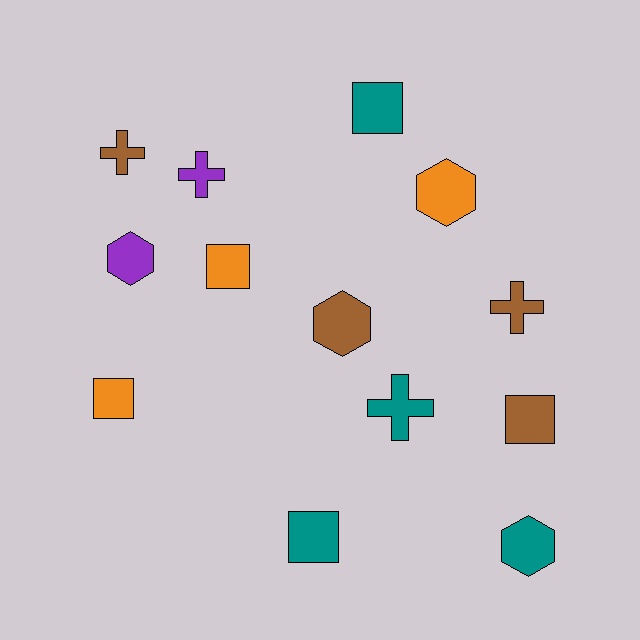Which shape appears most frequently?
Square, with 5 objects.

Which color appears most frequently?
Teal, with 4 objects.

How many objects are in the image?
There are 13 objects.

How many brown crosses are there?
There are 2 brown crosses.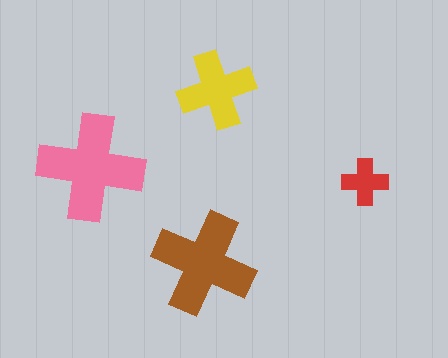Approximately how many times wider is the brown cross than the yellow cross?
About 1.5 times wider.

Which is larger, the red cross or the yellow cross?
The yellow one.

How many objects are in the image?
There are 4 objects in the image.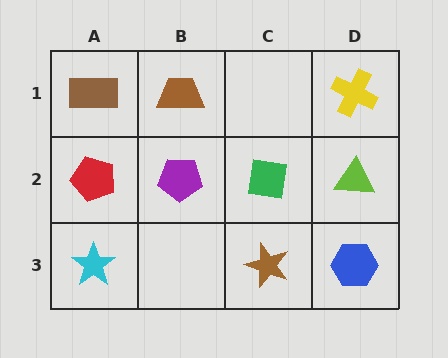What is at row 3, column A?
A cyan star.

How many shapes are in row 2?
4 shapes.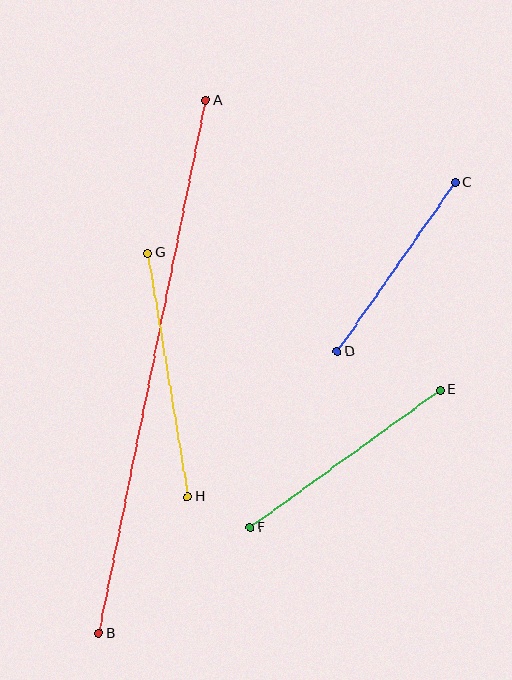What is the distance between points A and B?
The distance is approximately 544 pixels.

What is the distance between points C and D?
The distance is approximately 206 pixels.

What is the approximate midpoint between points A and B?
The midpoint is at approximately (152, 367) pixels.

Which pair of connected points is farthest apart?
Points A and B are farthest apart.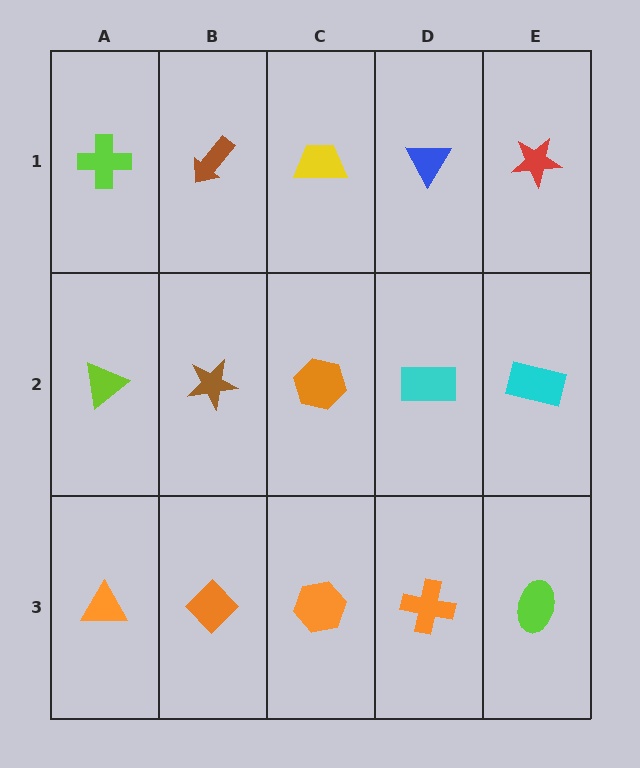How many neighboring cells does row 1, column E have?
2.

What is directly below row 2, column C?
An orange hexagon.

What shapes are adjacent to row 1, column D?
A cyan rectangle (row 2, column D), a yellow trapezoid (row 1, column C), a red star (row 1, column E).